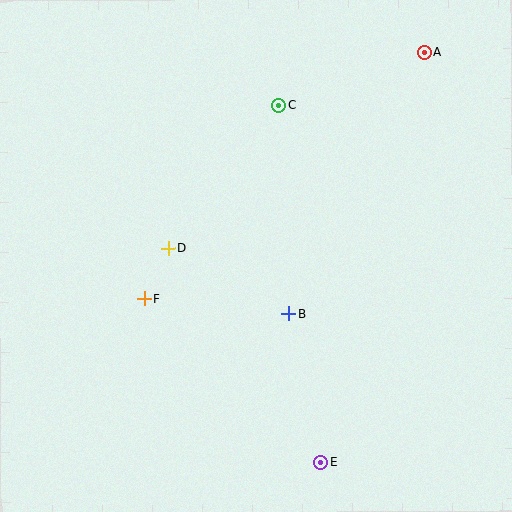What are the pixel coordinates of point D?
Point D is at (168, 249).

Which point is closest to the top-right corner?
Point A is closest to the top-right corner.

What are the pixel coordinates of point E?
Point E is at (321, 462).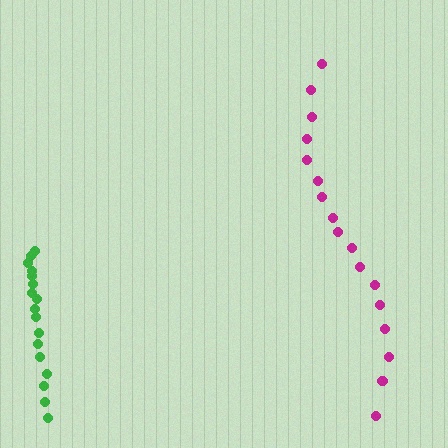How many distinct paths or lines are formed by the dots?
There are 2 distinct paths.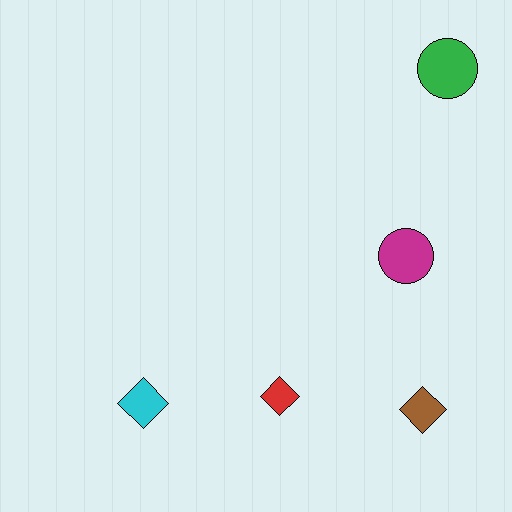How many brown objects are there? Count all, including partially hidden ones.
There is 1 brown object.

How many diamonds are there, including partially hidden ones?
There are 3 diamonds.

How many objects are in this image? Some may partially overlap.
There are 5 objects.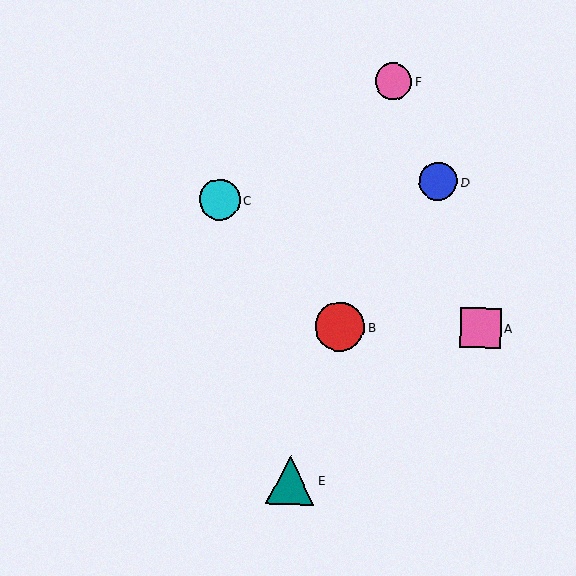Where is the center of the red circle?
The center of the red circle is at (340, 327).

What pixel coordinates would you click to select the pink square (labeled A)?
Click at (481, 328) to select the pink square A.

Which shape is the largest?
The red circle (labeled B) is the largest.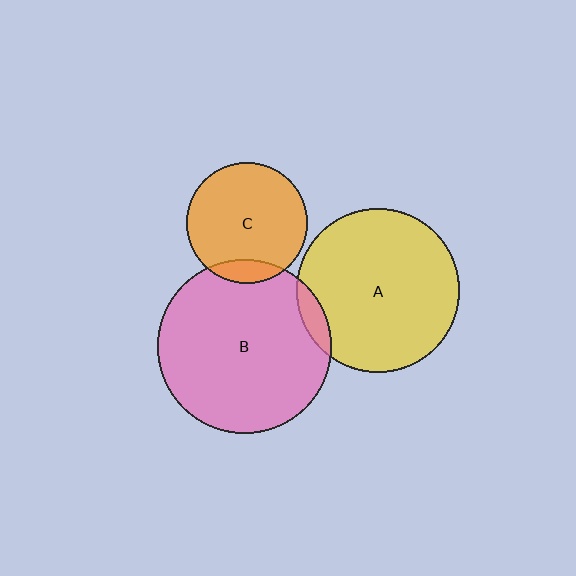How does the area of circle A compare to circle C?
Approximately 1.8 times.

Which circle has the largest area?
Circle B (pink).